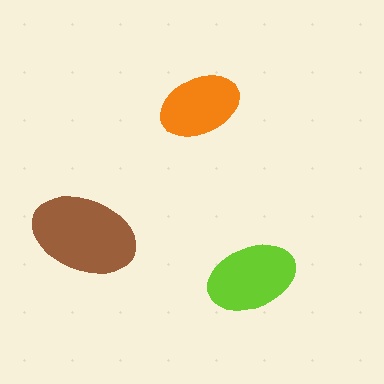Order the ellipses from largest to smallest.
the brown one, the lime one, the orange one.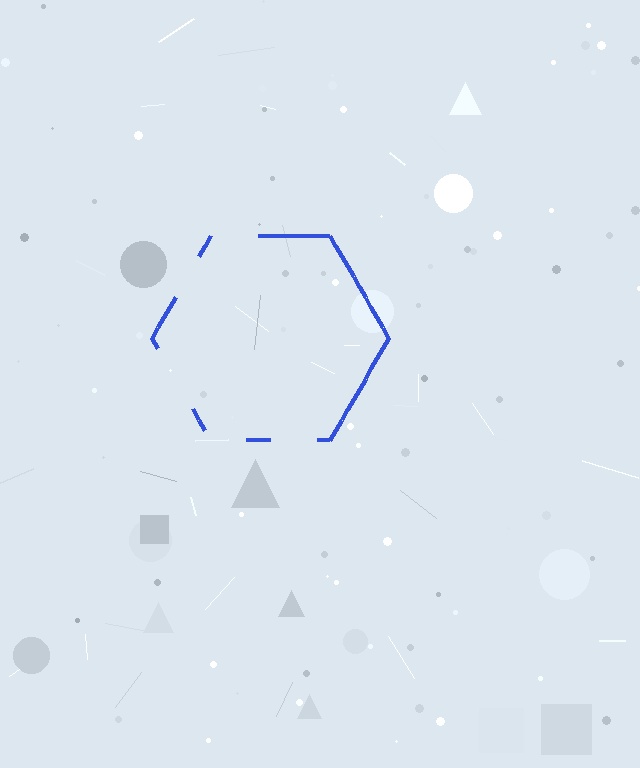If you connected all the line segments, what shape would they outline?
They would outline a hexagon.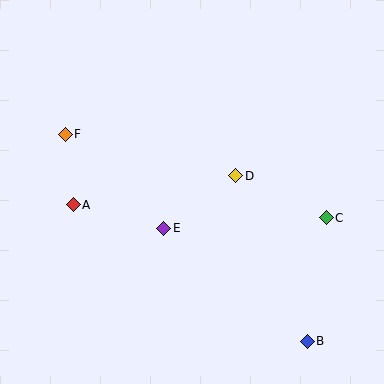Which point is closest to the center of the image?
Point E at (164, 228) is closest to the center.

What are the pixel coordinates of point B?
Point B is at (307, 341).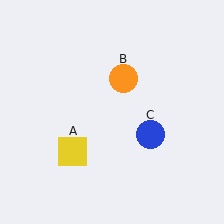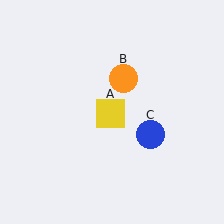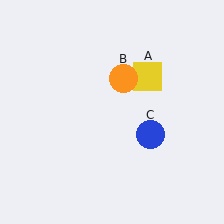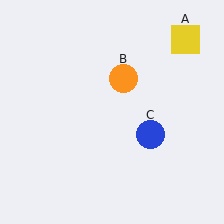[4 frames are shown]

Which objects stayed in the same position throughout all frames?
Orange circle (object B) and blue circle (object C) remained stationary.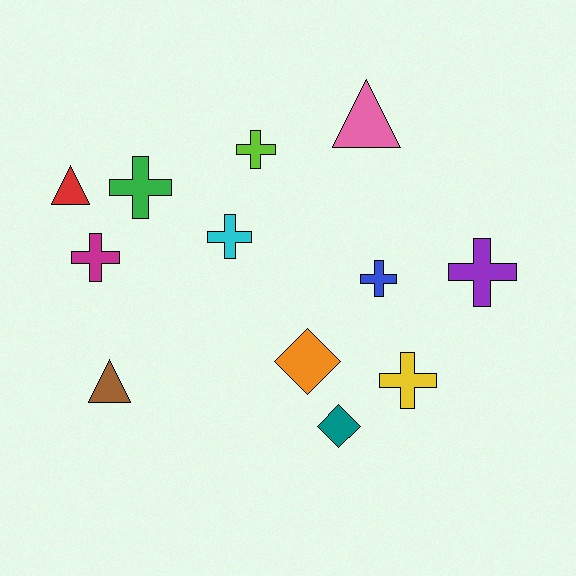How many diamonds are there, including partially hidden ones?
There are 2 diamonds.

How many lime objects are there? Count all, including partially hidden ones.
There is 1 lime object.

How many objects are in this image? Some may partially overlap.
There are 12 objects.